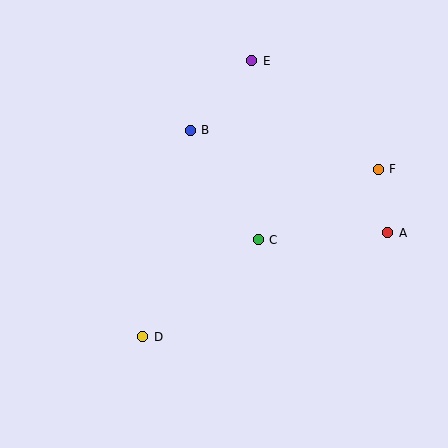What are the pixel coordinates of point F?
Point F is at (378, 169).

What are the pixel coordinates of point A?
Point A is at (388, 233).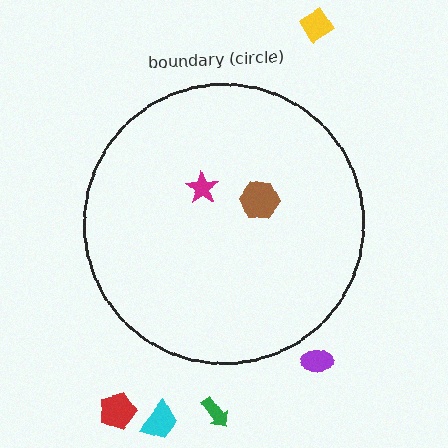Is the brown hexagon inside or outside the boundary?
Inside.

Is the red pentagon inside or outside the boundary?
Outside.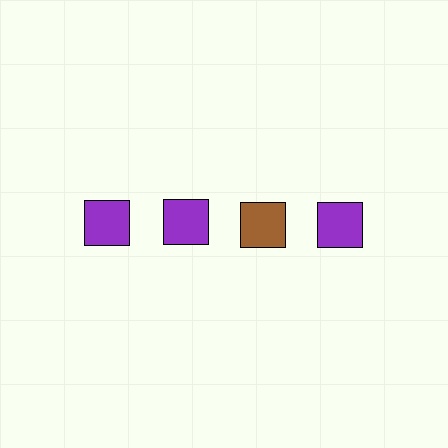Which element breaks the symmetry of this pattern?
The brown square in the top row, center column breaks the symmetry. All other shapes are purple squares.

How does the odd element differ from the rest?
It has a different color: brown instead of purple.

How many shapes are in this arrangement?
There are 4 shapes arranged in a grid pattern.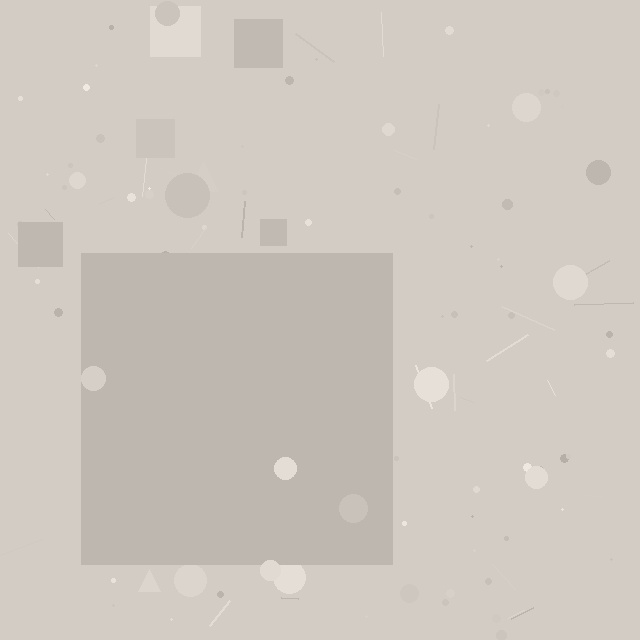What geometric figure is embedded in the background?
A square is embedded in the background.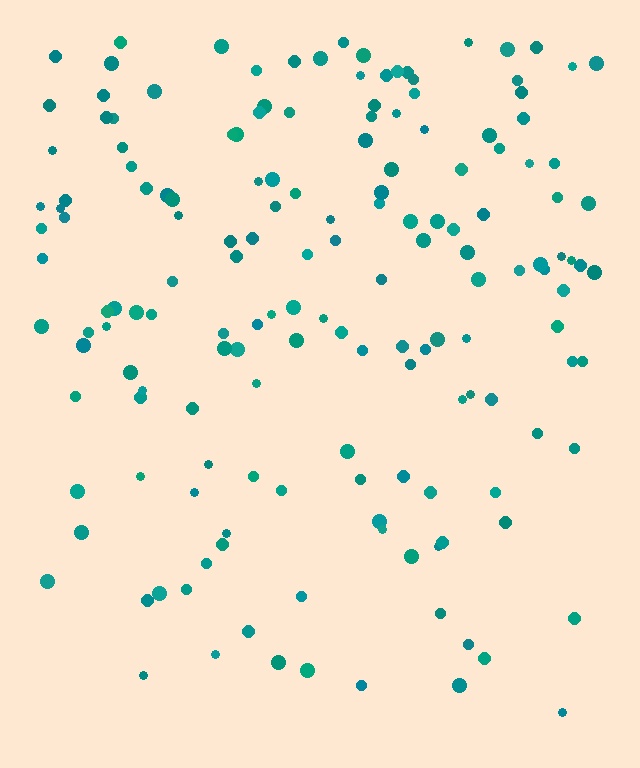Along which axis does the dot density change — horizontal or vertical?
Vertical.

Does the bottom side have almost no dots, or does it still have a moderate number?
Still a moderate number, just noticeably fewer than the top.